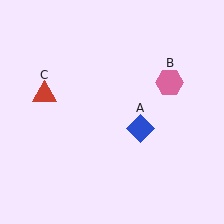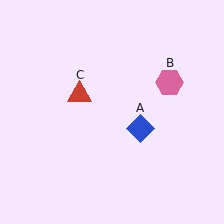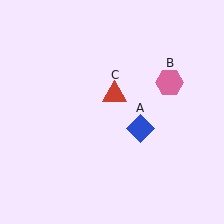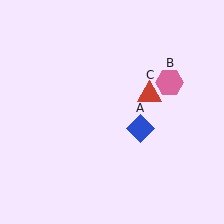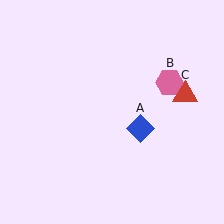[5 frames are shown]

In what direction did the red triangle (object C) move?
The red triangle (object C) moved right.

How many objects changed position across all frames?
1 object changed position: red triangle (object C).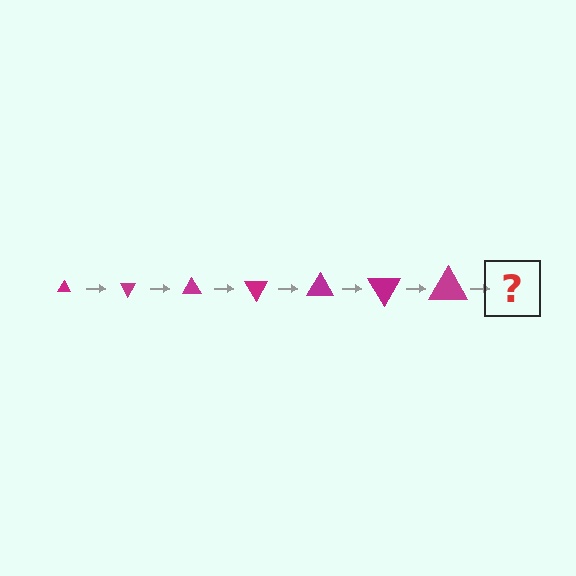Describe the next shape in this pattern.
It should be a triangle, larger than the previous one and rotated 420 degrees from the start.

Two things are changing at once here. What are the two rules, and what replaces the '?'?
The two rules are that the triangle grows larger each step and it rotates 60 degrees each step. The '?' should be a triangle, larger than the previous one and rotated 420 degrees from the start.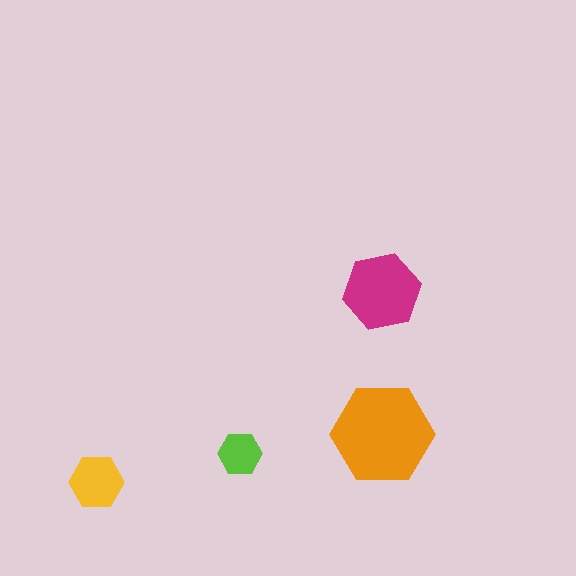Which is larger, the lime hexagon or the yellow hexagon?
The yellow one.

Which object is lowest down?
The yellow hexagon is bottommost.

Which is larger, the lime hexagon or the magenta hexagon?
The magenta one.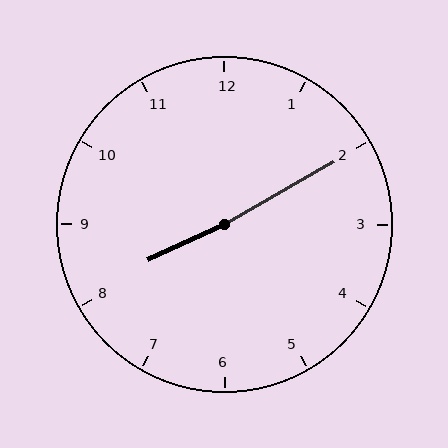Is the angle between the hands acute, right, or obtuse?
It is obtuse.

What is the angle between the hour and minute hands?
Approximately 175 degrees.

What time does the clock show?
8:10.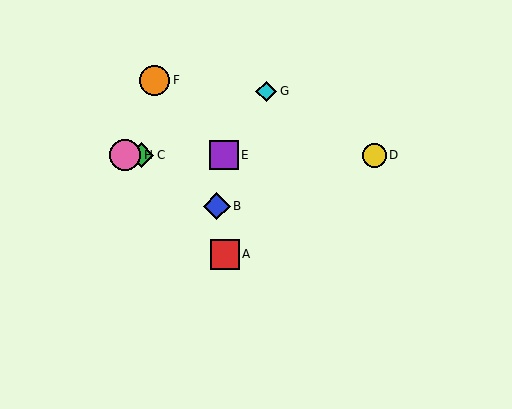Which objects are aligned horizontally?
Objects C, D, E, H are aligned horizontally.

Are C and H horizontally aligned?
Yes, both are at y≈155.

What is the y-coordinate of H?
Object H is at y≈155.